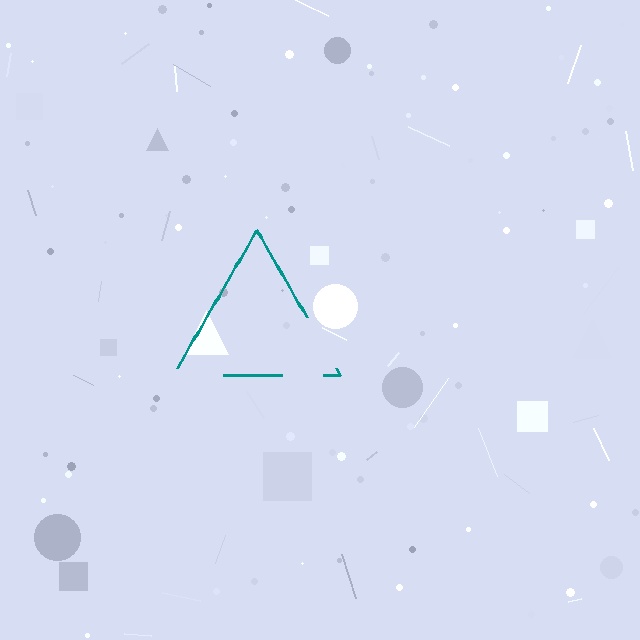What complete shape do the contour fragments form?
The contour fragments form a triangle.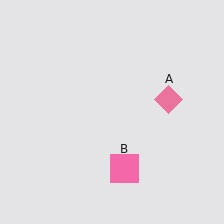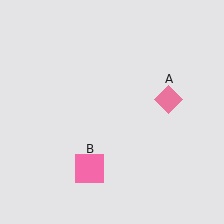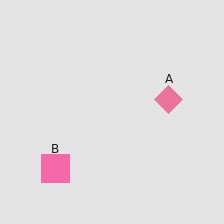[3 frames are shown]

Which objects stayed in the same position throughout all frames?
Pink diamond (object A) remained stationary.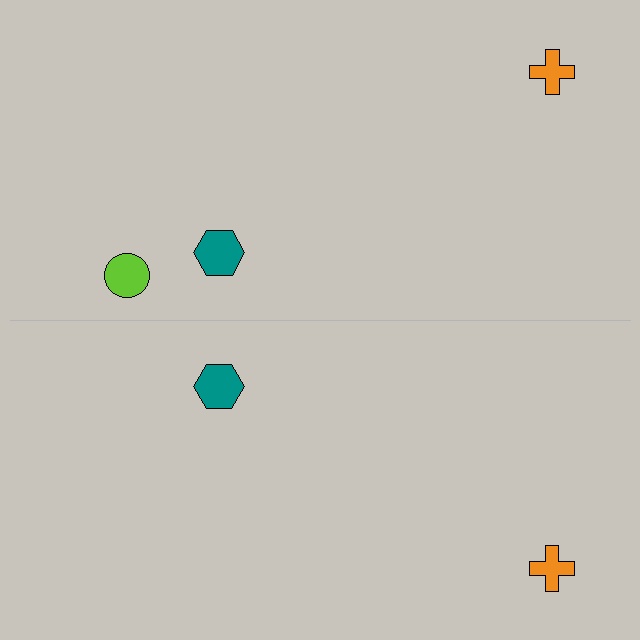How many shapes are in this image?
There are 5 shapes in this image.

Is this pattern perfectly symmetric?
No, the pattern is not perfectly symmetric. A lime circle is missing from the bottom side.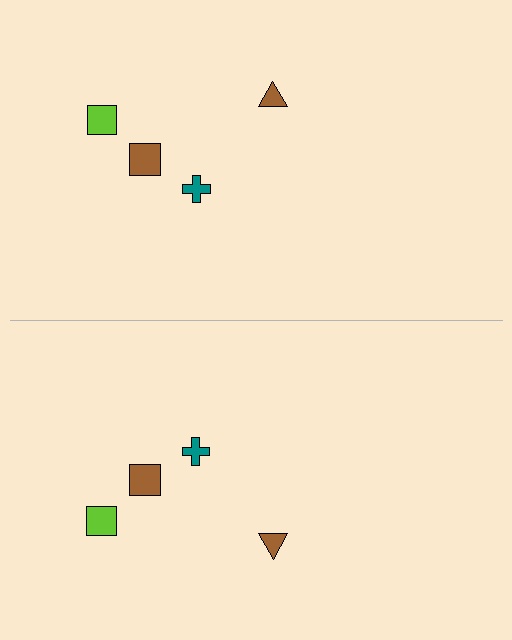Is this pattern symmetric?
Yes, this pattern has bilateral (reflection) symmetry.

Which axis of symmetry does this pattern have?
The pattern has a horizontal axis of symmetry running through the center of the image.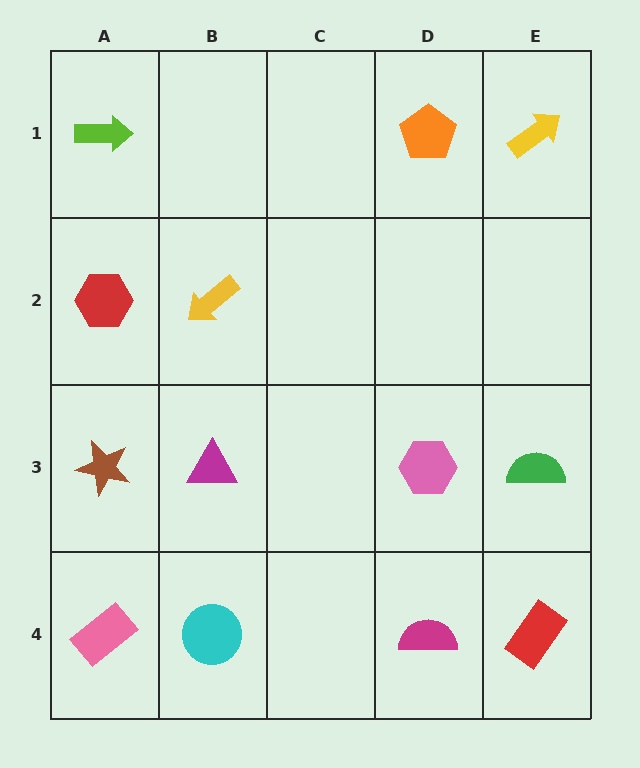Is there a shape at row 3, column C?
No, that cell is empty.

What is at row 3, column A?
A brown star.